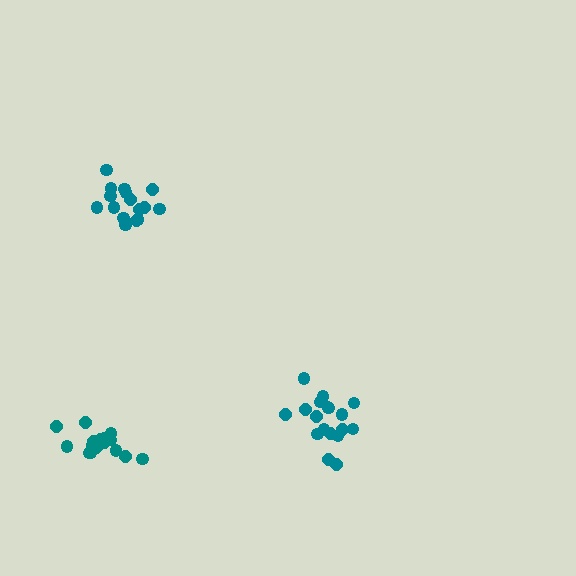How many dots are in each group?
Group 1: 17 dots, Group 2: 16 dots, Group 3: 18 dots (51 total).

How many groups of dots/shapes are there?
There are 3 groups.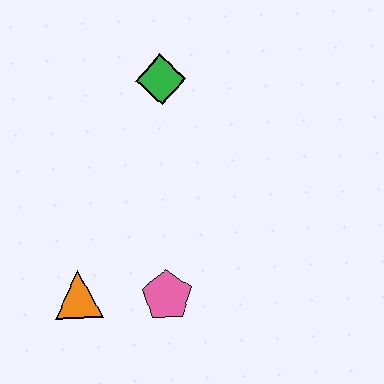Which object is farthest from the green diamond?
The orange triangle is farthest from the green diamond.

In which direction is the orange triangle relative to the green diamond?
The orange triangle is below the green diamond.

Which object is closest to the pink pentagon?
The orange triangle is closest to the pink pentagon.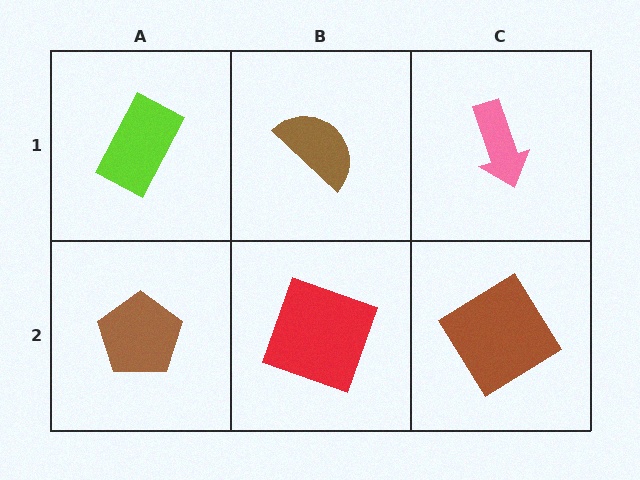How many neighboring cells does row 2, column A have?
2.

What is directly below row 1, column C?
A brown diamond.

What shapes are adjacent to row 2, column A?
A lime rectangle (row 1, column A), a red square (row 2, column B).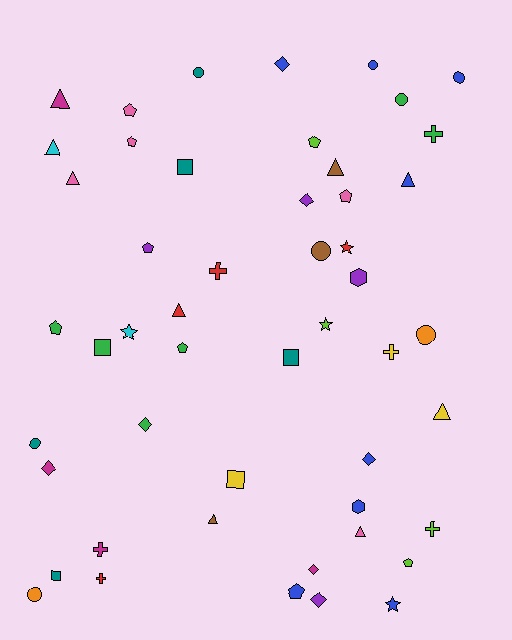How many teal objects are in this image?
There are 5 teal objects.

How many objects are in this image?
There are 50 objects.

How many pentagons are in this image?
There are 9 pentagons.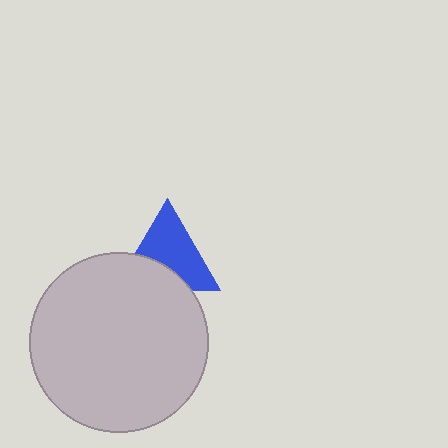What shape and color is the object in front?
The object in front is a light gray circle.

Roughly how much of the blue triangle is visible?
About half of it is visible (roughly 64%).